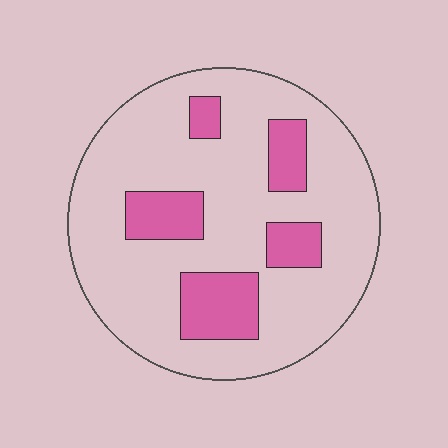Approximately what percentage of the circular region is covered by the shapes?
Approximately 20%.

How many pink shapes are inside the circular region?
5.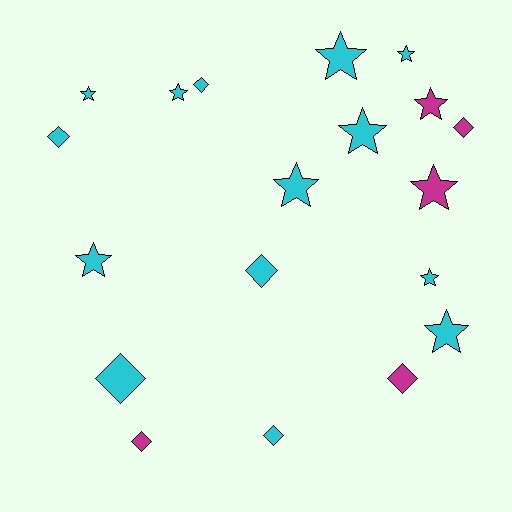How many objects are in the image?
There are 19 objects.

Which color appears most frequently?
Cyan, with 14 objects.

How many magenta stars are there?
There are 2 magenta stars.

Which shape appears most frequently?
Star, with 11 objects.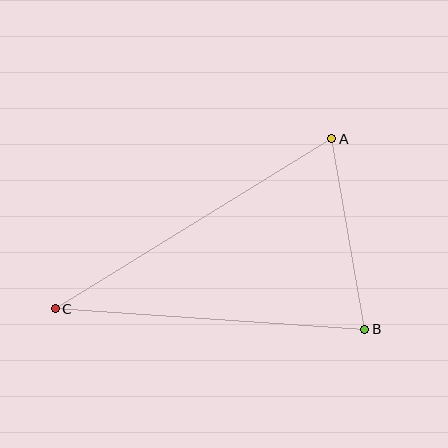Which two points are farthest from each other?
Points A and C are farthest from each other.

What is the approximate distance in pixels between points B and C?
The distance between B and C is approximately 310 pixels.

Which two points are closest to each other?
Points A and B are closest to each other.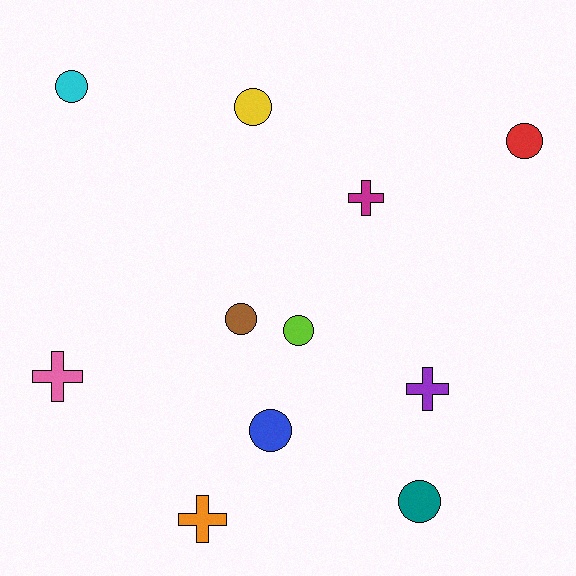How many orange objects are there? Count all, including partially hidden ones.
There is 1 orange object.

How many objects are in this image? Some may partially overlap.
There are 11 objects.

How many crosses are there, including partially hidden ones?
There are 4 crosses.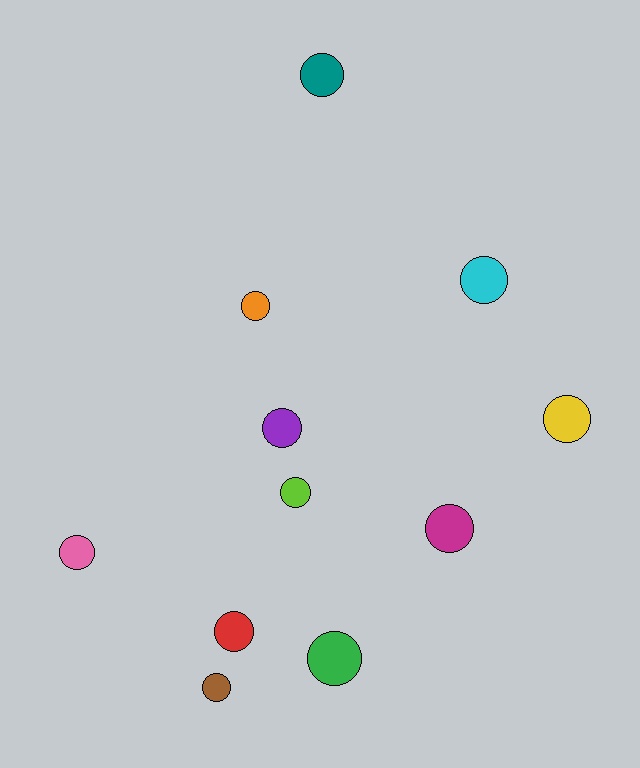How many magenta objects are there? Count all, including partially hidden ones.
There is 1 magenta object.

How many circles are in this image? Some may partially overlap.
There are 11 circles.